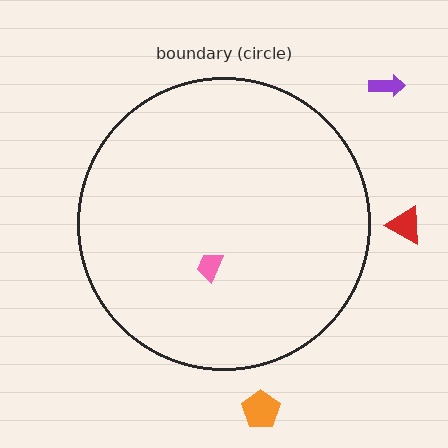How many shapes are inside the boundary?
1 inside, 3 outside.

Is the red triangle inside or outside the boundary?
Outside.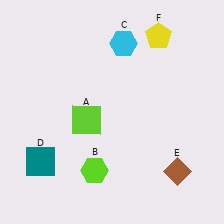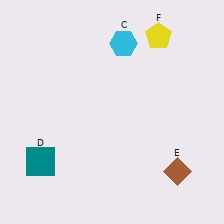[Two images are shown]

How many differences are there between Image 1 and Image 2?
There are 2 differences between the two images.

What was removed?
The lime hexagon (B), the lime square (A) were removed in Image 2.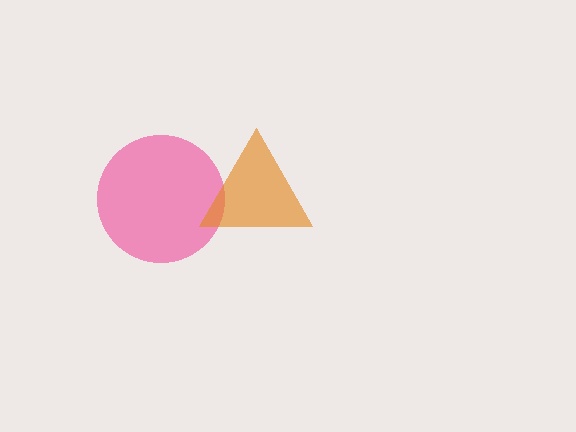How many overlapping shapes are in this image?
There are 2 overlapping shapes in the image.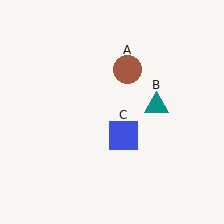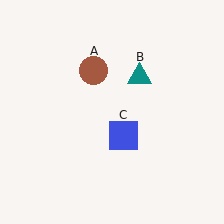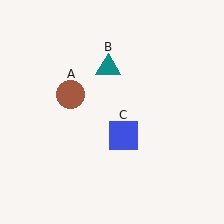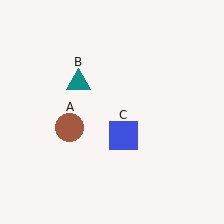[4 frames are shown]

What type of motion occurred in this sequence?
The brown circle (object A), teal triangle (object B) rotated counterclockwise around the center of the scene.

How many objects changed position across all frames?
2 objects changed position: brown circle (object A), teal triangle (object B).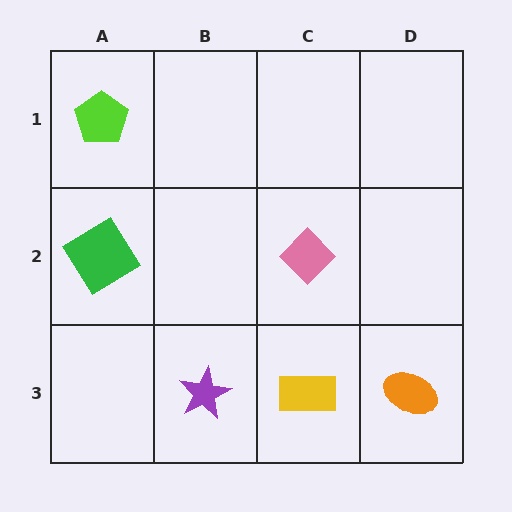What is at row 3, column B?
A purple star.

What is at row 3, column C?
A yellow rectangle.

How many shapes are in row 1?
1 shape.